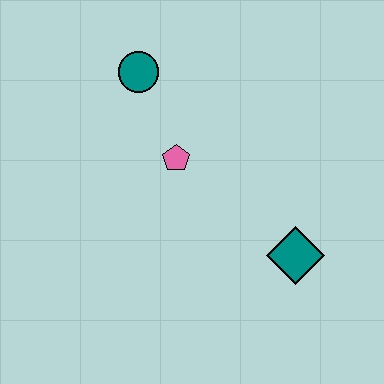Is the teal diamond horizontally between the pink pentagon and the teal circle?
No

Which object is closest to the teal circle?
The pink pentagon is closest to the teal circle.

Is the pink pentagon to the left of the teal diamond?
Yes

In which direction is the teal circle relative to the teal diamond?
The teal circle is above the teal diamond.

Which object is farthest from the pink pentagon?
The teal diamond is farthest from the pink pentagon.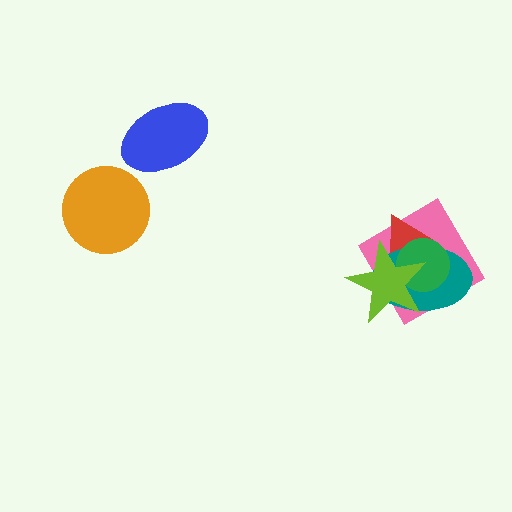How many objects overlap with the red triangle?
4 objects overlap with the red triangle.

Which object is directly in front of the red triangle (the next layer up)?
The teal ellipse is directly in front of the red triangle.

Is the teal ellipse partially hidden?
Yes, it is partially covered by another shape.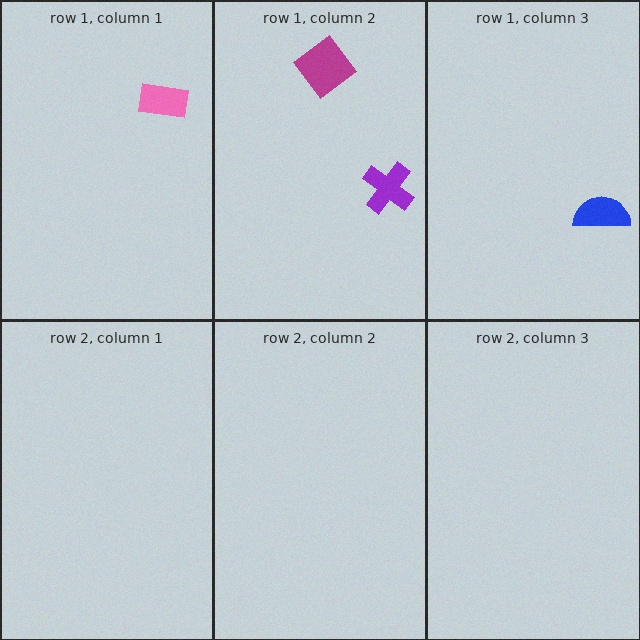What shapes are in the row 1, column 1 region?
The pink rectangle.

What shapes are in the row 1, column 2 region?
The purple cross, the magenta diamond.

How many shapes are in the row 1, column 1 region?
1.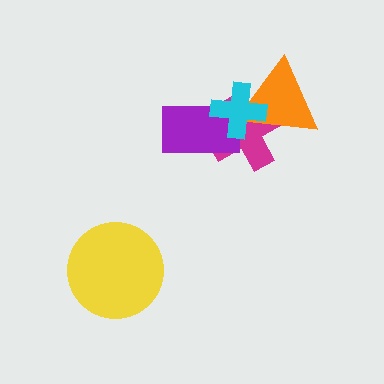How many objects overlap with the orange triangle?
2 objects overlap with the orange triangle.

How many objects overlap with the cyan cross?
3 objects overlap with the cyan cross.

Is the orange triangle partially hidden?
Yes, it is partially covered by another shape.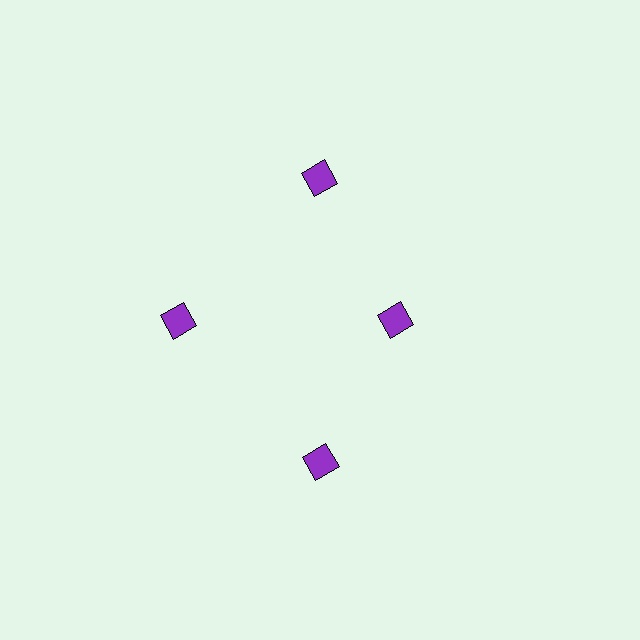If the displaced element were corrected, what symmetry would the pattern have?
It would have 4-fold rotational symmetry — the pattern would map onto itself every 90 degrees.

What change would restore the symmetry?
The symmetry would be restored by moving it outward, back onto the ring so that all 4 diamonds sit at equal angles and equal distance from the center.